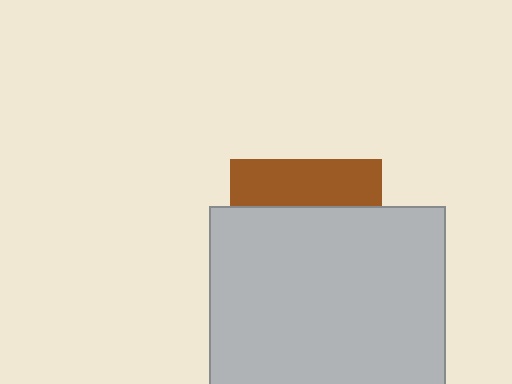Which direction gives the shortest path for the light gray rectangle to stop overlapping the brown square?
Moving down gives the shortest separation.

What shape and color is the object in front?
The object in front is a light gray rectangle.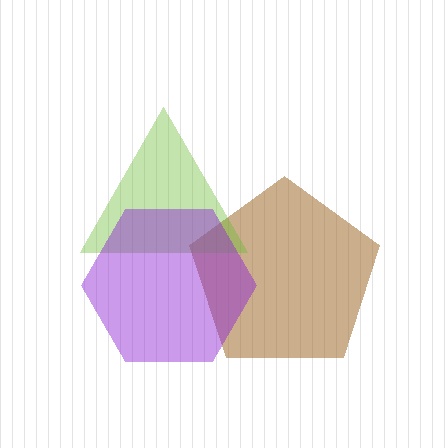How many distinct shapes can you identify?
There are 3 distinct shapes: a brown pentagon, a lime triangle, a purple hexagon.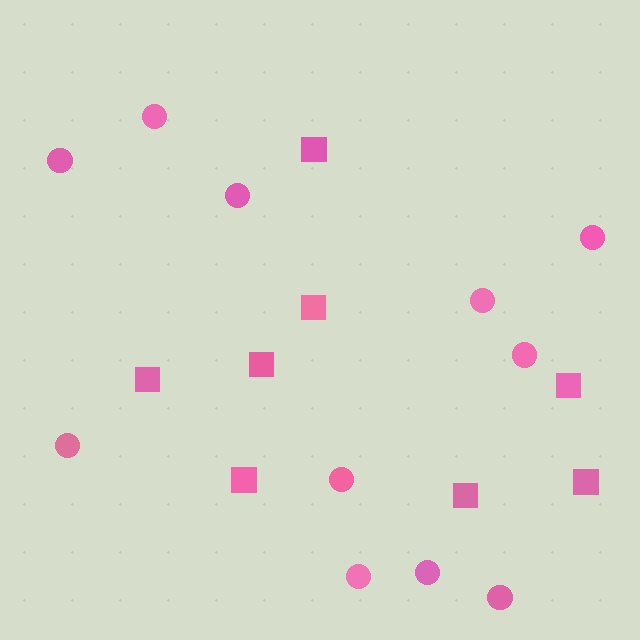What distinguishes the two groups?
There are 2 groups: one group of squares (8) and one group of circles (11).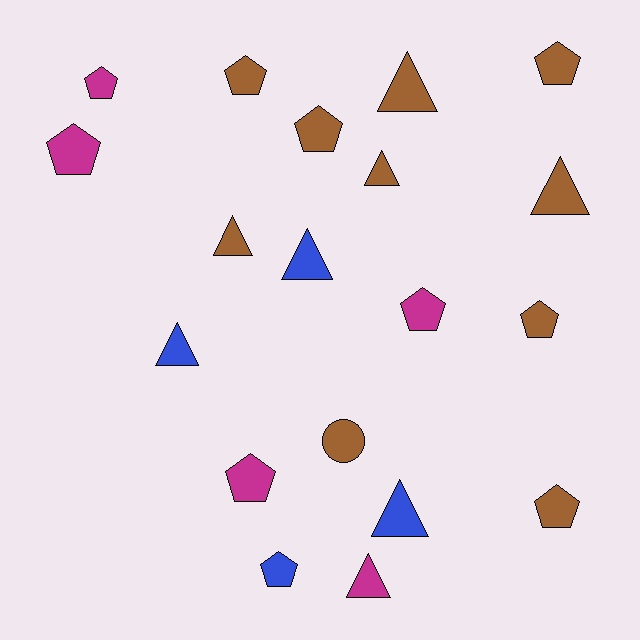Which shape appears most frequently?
Pentagon, with 10 objects.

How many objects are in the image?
There are 19 objects.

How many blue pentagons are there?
There is 1 blue pentagon.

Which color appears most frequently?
Brown, with 10 objects.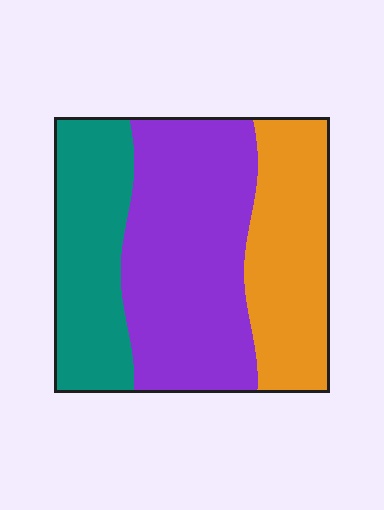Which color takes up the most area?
Purple, at roughly 45%.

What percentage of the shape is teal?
Teal takes up between a quarter and a half of the shape.